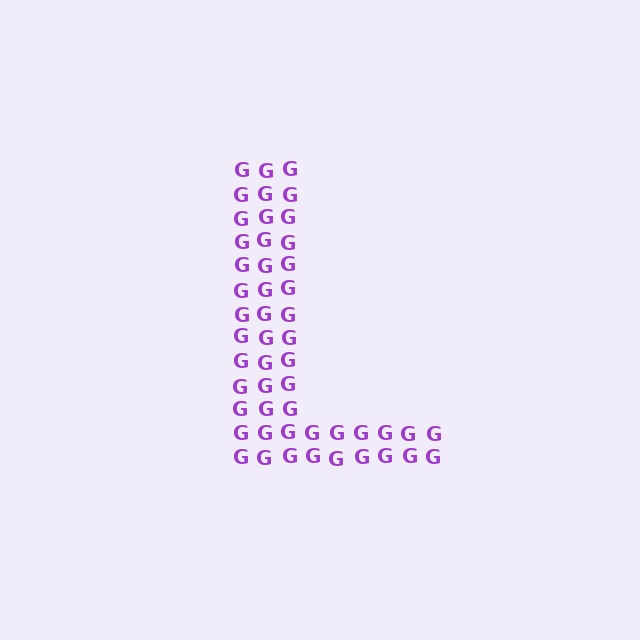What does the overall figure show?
The overall figure shows the letter L.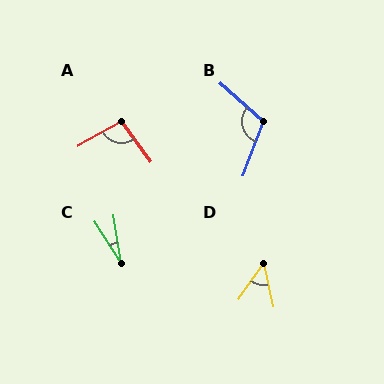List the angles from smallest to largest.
C (23°), D (46°), A (96°), B (111°).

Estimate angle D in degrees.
Approximately 46 degrees.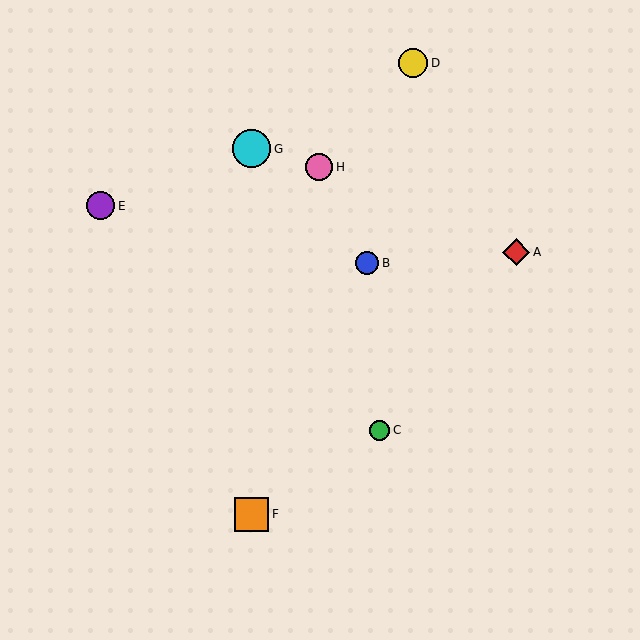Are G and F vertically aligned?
Yes, both are at x≈252.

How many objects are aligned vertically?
2 objects (F, G) are aligned vertically.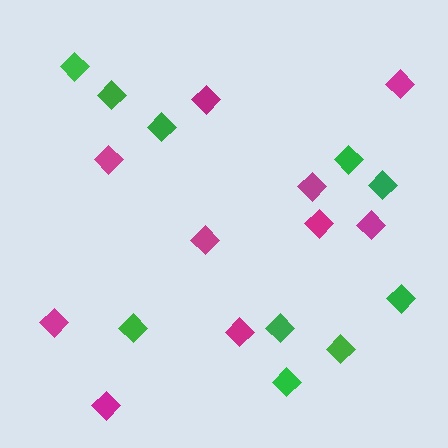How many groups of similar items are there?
There are 2 groups: one group of magenta diamonds (10) and one group of green diamonds (10).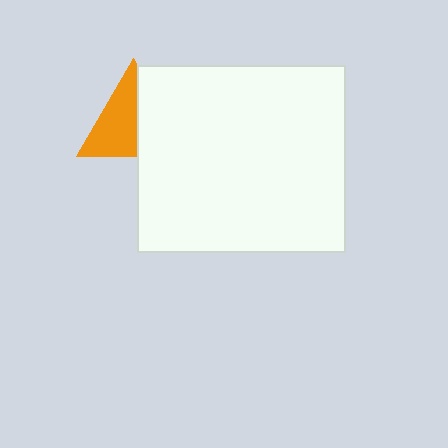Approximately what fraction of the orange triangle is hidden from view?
Roughly 43% of the orange triangle is hidden behind the white rectangle.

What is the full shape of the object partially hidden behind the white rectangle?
The partially hidden object is an orange triangle.